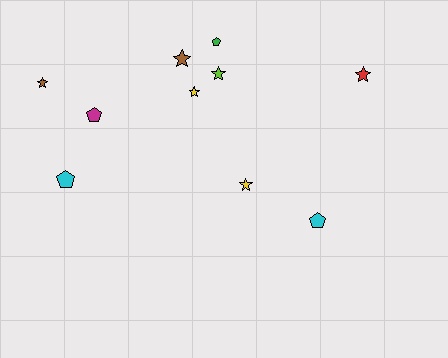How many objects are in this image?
There are 10 objects.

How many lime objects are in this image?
There is 1 lime object.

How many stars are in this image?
There are 6 stars.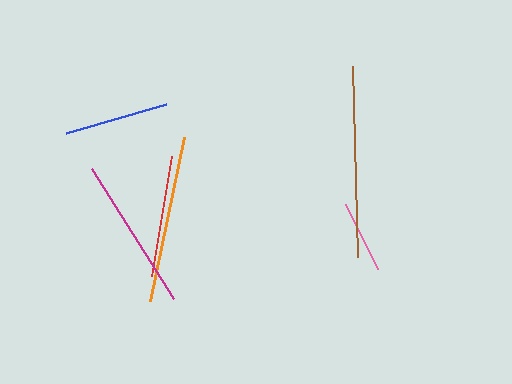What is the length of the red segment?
The red segment is approximately 122 pixels long.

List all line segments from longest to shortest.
From longest to shortest: brown, orange, magenta, red, blue, pink.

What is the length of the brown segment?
The brown segment is approximately 191 pixels long.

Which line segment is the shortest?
The pink line is the shortest at approximately 72 pixels.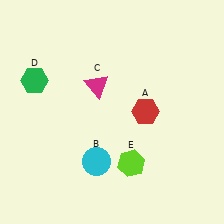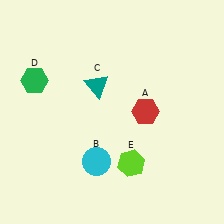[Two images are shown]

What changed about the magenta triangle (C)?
In Image 1, C is magenta. In Image 2, it changed to teal.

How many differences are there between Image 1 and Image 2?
There is 1 difference between the two images.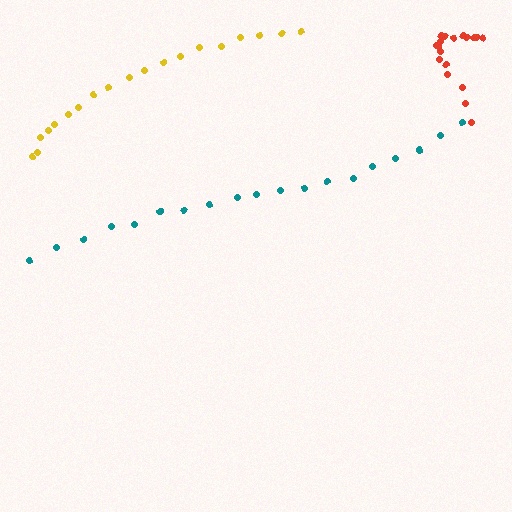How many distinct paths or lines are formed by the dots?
There are 3 distinct paths.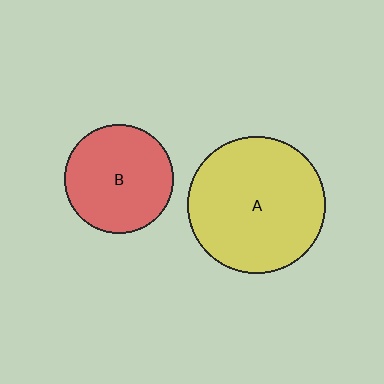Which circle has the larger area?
Circle A (yellow).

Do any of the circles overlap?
No, none of the circles overlap.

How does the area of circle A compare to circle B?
Approximately 1.6 times.